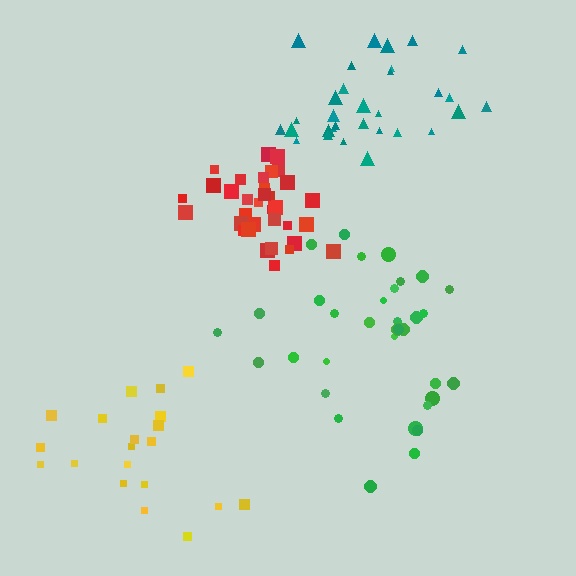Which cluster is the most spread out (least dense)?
Yellow.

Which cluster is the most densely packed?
Red.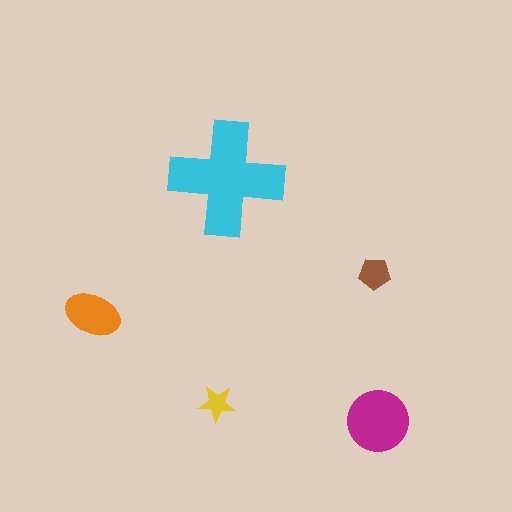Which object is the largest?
The cyan cross.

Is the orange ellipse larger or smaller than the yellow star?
Larger.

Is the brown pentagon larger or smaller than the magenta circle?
Smaller.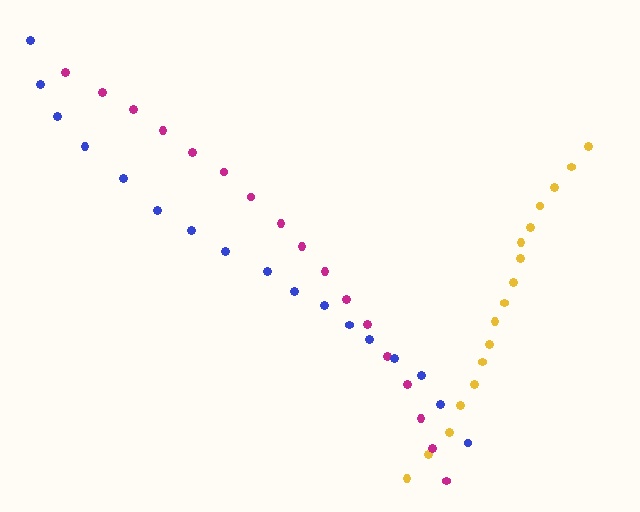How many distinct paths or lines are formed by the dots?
There are 3 distinct paths.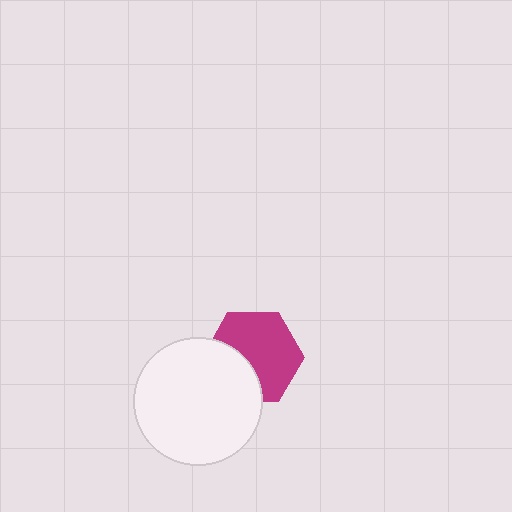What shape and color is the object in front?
The object in front is a white circle.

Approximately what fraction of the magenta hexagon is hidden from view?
Roughly 34% of the magenta hexagon is hidden behind the white circle.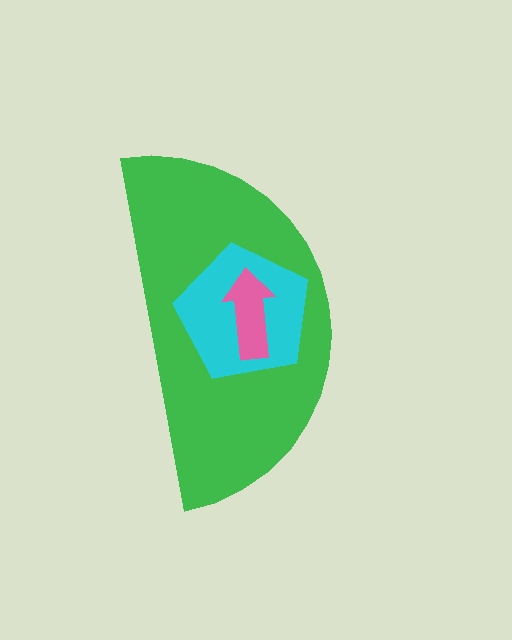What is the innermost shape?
The pink arrow.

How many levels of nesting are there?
3.